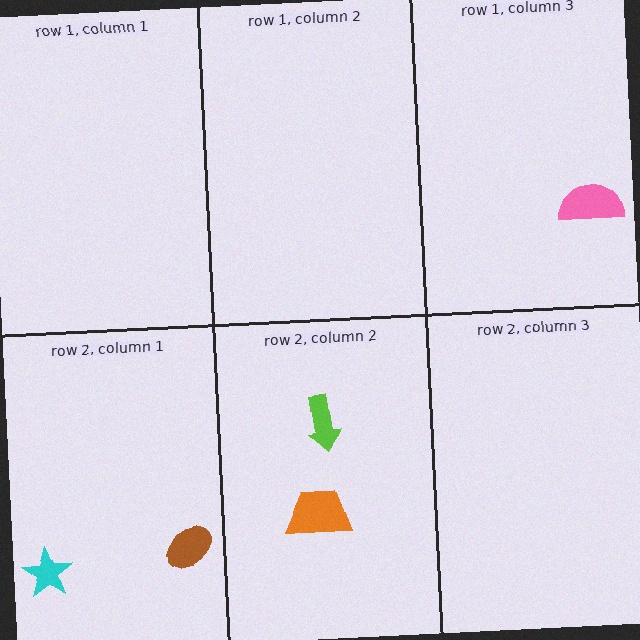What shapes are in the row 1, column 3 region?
The pink semicircle.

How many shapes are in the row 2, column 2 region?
2.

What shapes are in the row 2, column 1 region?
The cyan star, the brown ellipse.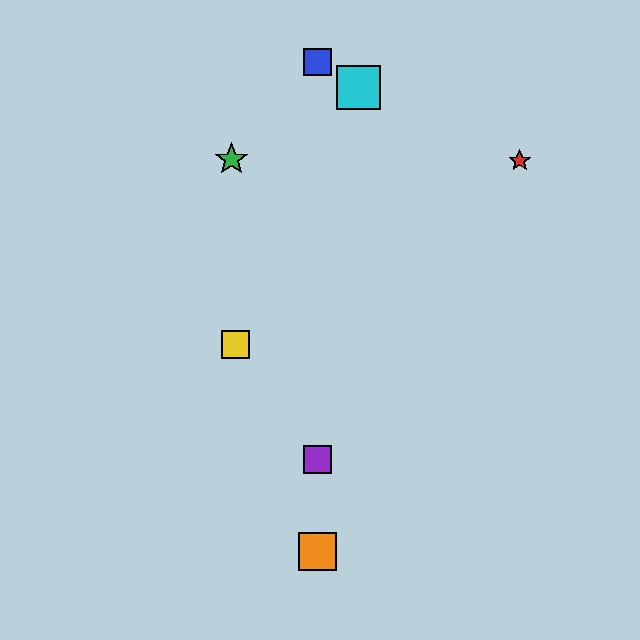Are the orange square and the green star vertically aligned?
No, the orange square is at x≈318 and the green star is at x≈232.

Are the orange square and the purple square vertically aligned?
Yes, both are at x≈318.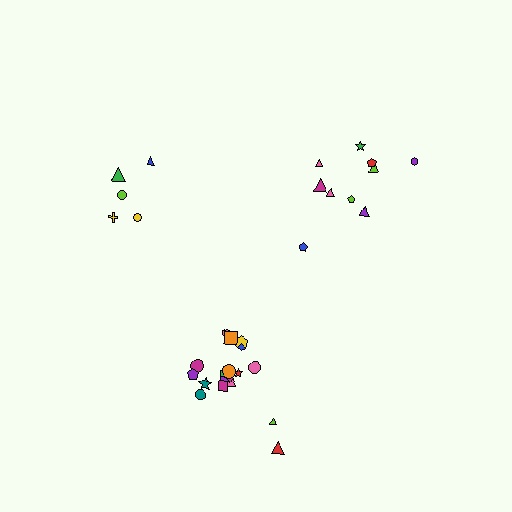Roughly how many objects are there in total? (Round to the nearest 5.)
Roughly 35 objects in total.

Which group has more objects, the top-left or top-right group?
The top-right group.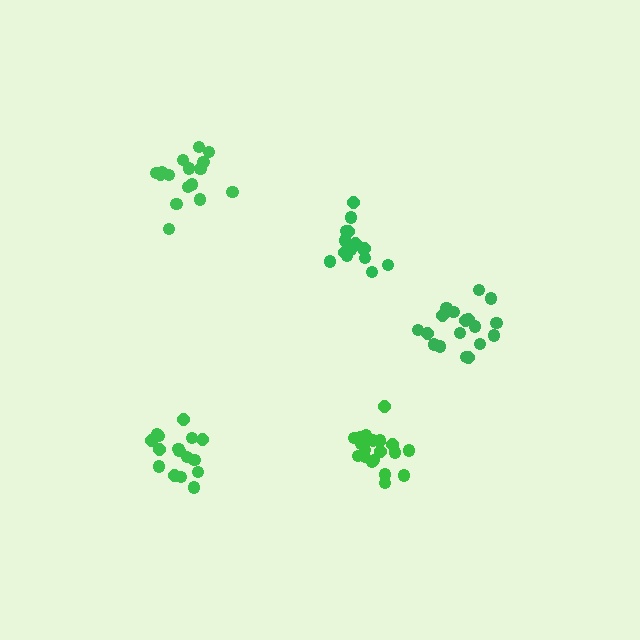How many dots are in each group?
Group 1: 16 dots, Group 2: 18 dots, Group 3: 16 dots, Group 4: 16 dots, Group 5: 20 dots (86 total).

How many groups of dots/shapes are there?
There are 5 groups.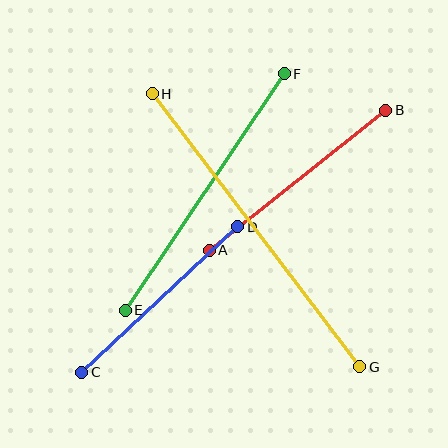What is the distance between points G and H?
The distance is approximately 342 pixels.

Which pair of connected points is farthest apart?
Points G and H are farthest apart.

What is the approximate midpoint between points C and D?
The midpoint is at approximately (160, 300) pixels.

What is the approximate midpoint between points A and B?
The midpoint is at approximately (298, 180) pixels.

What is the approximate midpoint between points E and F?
The midpoint is at approximately (205, 192) pixels.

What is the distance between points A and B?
The distance is approximately 225 pixels.